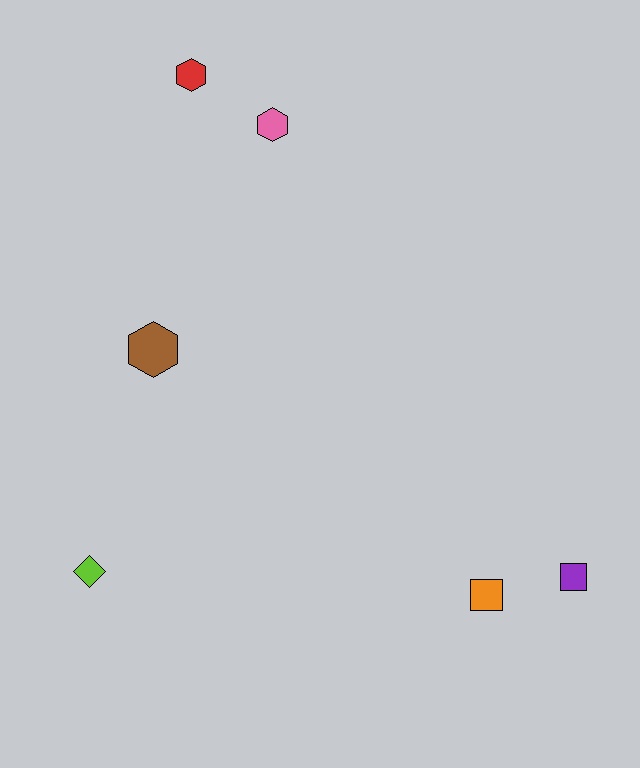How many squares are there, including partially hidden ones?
There are 2 squares.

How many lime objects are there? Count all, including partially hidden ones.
There is 1 lime object.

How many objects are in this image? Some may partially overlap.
There are 6 objects.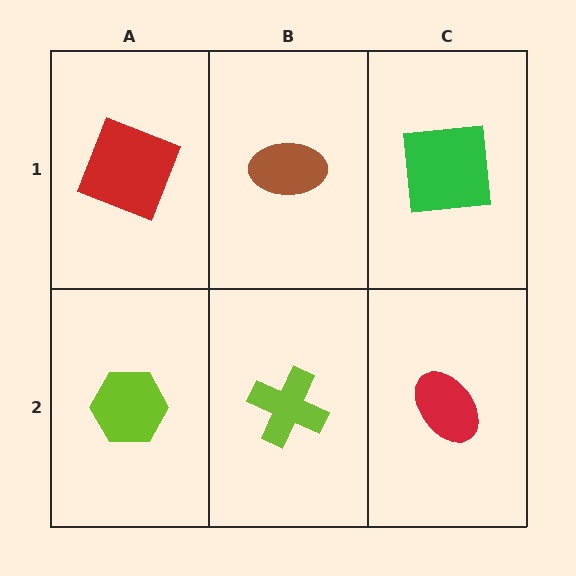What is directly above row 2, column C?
A green square.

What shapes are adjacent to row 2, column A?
A red square (row 1, column A), a lime cross (row 2, column B).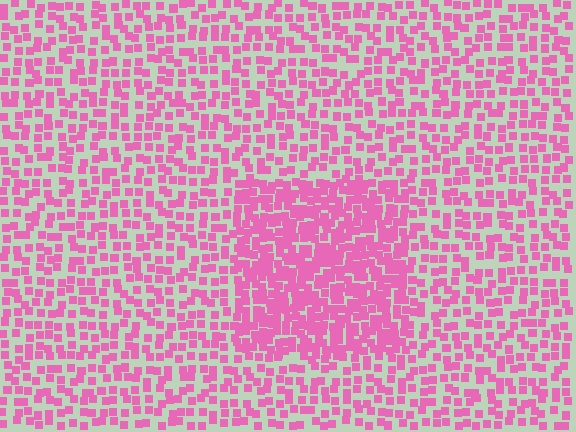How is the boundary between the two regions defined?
The boundary is defined by a change in element density (approximately 2.0x ratio). All elements are the same color, size, and shape.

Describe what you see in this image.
The image contains small pink elements arranged at two different densities. A rectangle-shaped region is visible where the elements are more densely packed than the surrounding area.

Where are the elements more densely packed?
The elements are more densely packed inside the rectangle boundary.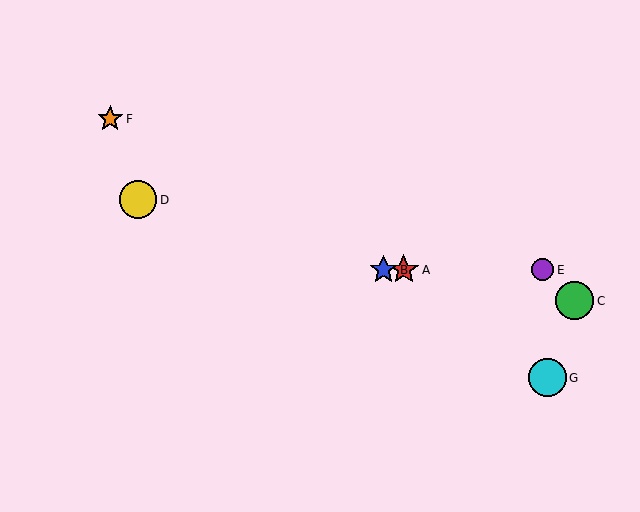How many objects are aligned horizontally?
3 objects (A, B, E) are aligned horizontally.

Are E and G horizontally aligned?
No, E is at y≈270 and G is at y≈378.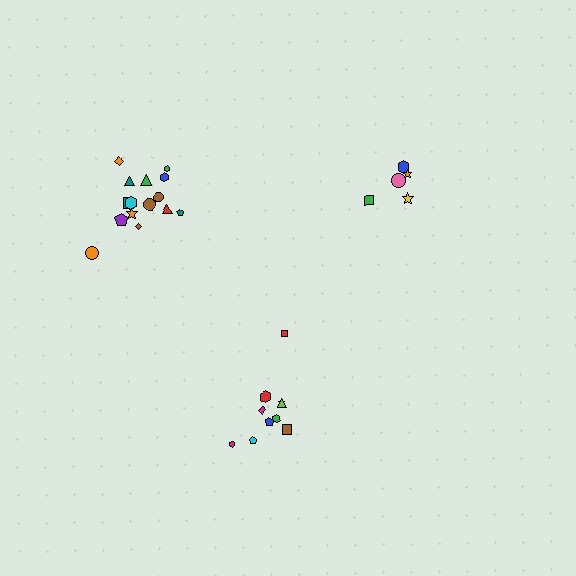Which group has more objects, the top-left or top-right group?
The top-left group.